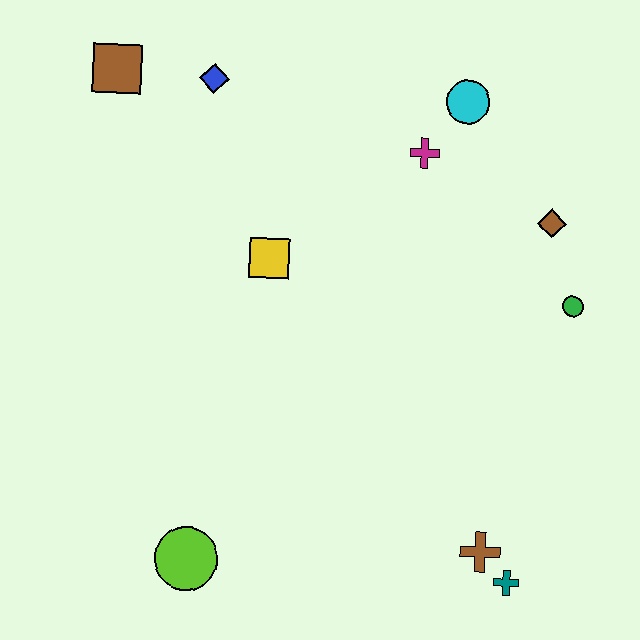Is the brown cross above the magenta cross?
No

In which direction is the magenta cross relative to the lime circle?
The magenta cross is above the lime circle.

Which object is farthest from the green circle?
The brown square is farthest from the green circle.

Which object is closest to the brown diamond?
The green circle is closest to the brown diamond.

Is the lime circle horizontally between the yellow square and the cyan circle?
No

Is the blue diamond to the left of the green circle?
Yes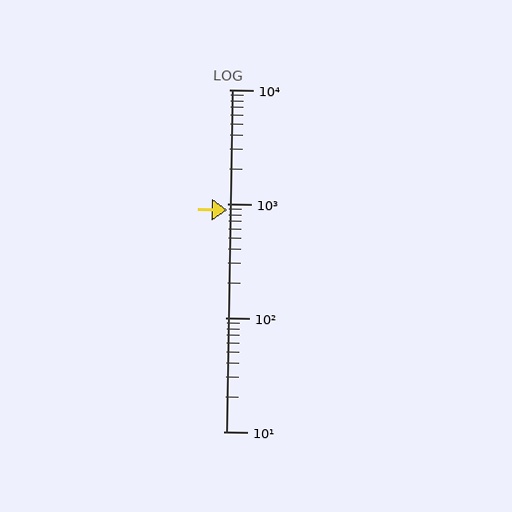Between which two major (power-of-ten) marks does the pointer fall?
The pointer is between 100 and 1000.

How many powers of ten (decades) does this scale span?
The scale spans 3 decades, from 10 to 10000.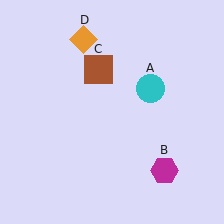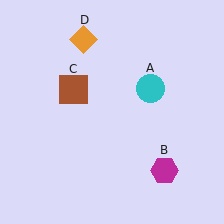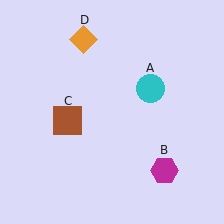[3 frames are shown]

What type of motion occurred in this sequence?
The brown square (object C) rotated counterclockwise around the center of the scene.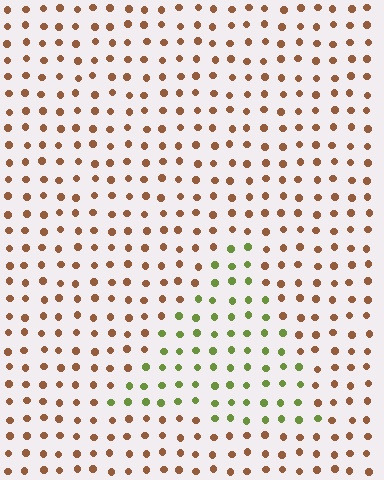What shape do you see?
I see a triangle.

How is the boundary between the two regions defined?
The boundary is defined purely by a slight shift in hue (about 68 degrees). Spacing, size, and orientation are identical on both sides.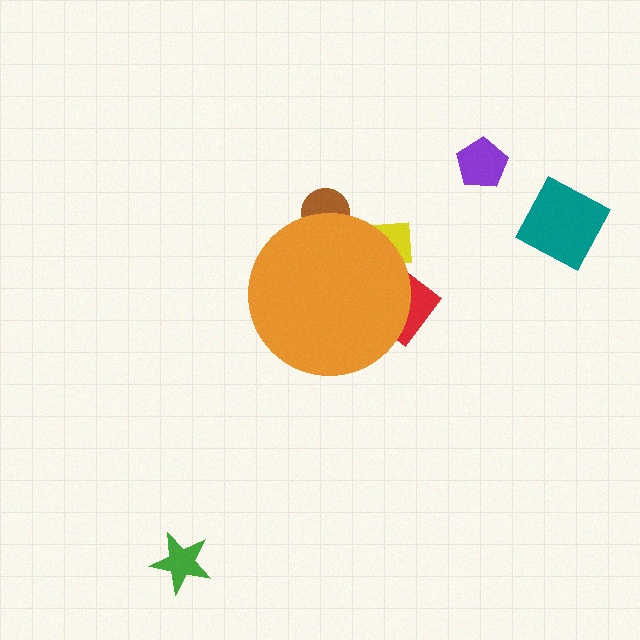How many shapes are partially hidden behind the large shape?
3 shapes are partially hidden.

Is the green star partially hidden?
No, the green star is fully visible.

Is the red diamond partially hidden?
Yes, the red diamond is partially hidden behind the orange circle.